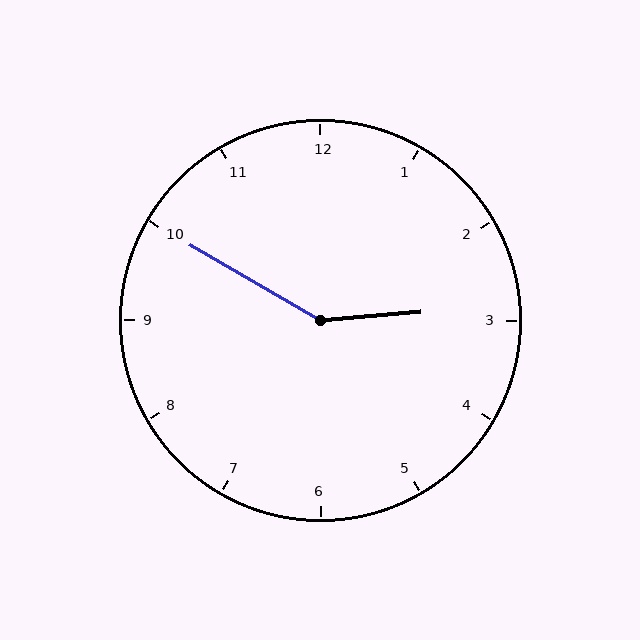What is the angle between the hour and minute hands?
Approximately 145 degrees.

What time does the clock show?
2:50.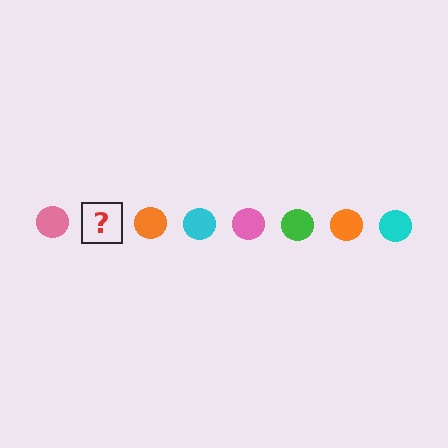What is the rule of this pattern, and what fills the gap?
The rule is that the pattern cycles through pink, green, orange, cyan circles. The gap should be filled with a green circle.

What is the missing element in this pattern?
The missing element is a green circle.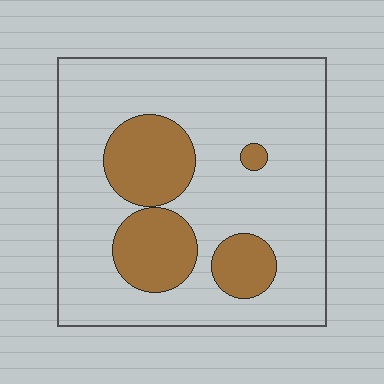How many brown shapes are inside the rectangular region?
4.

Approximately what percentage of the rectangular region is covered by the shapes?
Approximately 25%.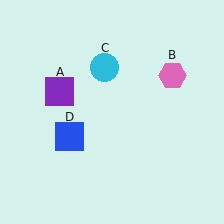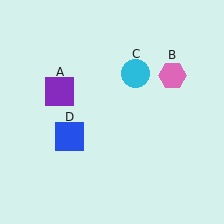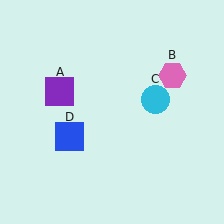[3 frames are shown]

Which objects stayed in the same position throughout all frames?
Purple square (object A) and pink hexagon (object B) and blue square (object D) remained stationary.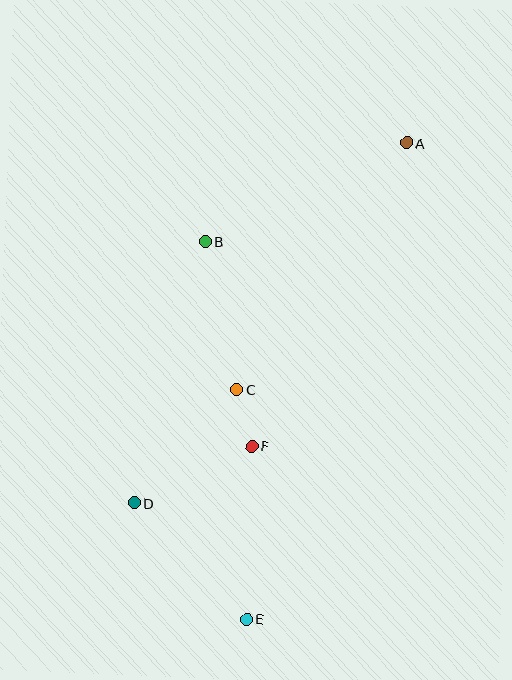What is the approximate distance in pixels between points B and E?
The distance between B and E is approximately 380 pixels.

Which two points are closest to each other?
Points C and F are closest to each other.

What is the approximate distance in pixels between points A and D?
The distance between A and D is approximately 451 pixels.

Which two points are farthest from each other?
Points A and E are farthest from each other.